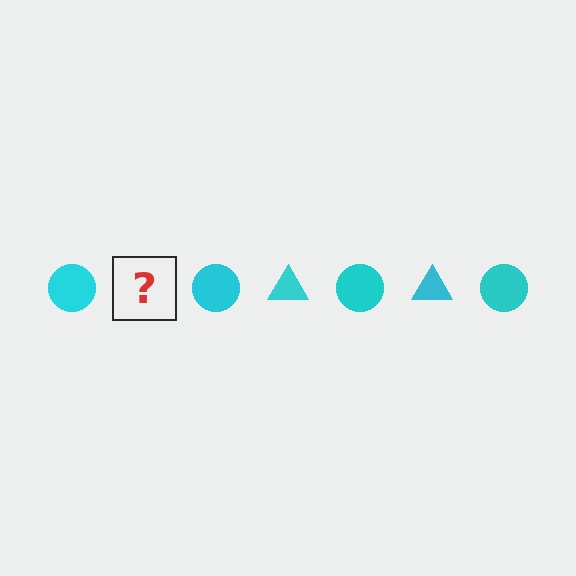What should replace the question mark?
The question mark should be replaced with a cyan triangle.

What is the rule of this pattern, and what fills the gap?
The rule is that the pattern cycles through circle, triangle shapes in cyan. The gap should be filled with a cyan triangle.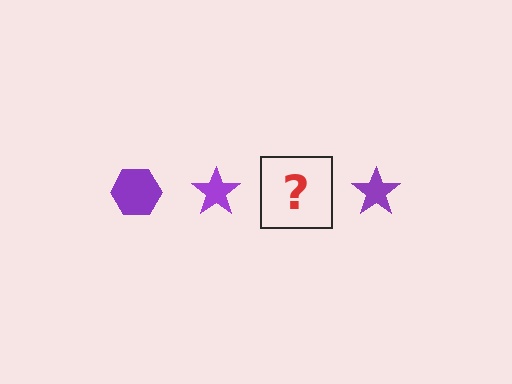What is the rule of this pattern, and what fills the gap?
The rule is that the pattern cycles through hexagon, star shapes in purple. The gap should be filled with a purple hexagon.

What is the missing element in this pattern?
The missing element is a purple hexagon.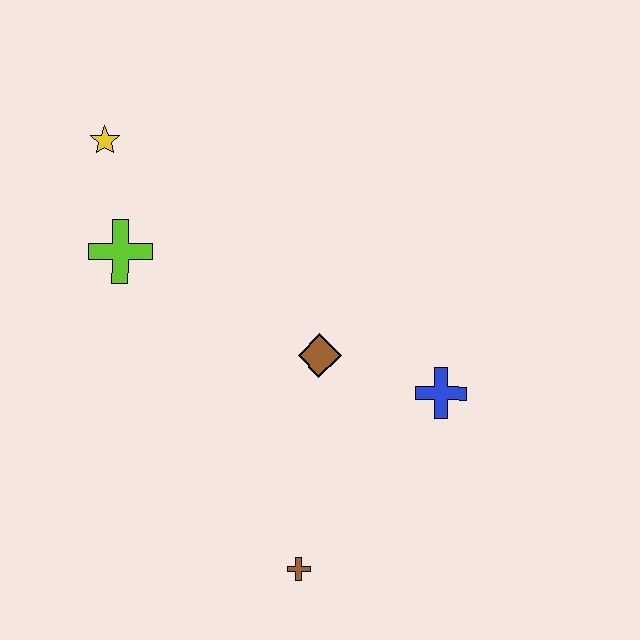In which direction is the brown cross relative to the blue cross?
The brown cross is below the blue cross.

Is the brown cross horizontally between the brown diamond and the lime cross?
Yes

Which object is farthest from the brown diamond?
The yellow star is farthest from the brown diamond.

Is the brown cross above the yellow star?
No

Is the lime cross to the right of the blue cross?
No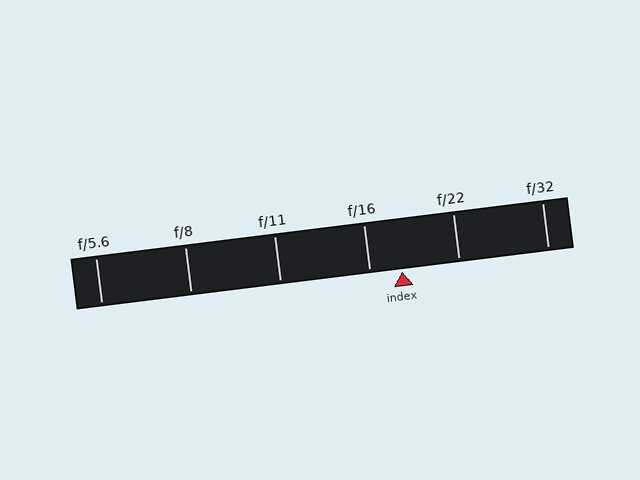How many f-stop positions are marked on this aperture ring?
There are 6 f-stop positions marked.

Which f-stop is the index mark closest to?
The index mark is closest to f/16.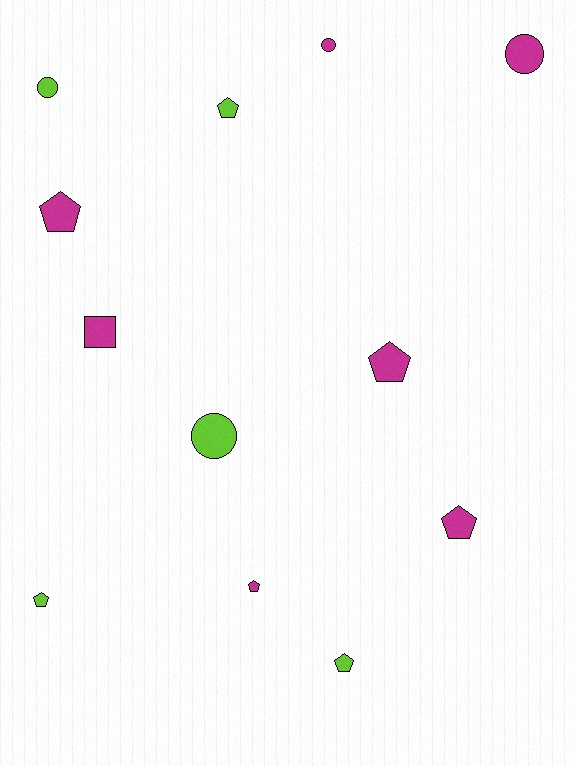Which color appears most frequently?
Magenta, with 7 objects.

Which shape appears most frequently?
Pentagon, with 7 objects.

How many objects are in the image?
There are 12 objects.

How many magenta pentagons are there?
There are 4 magenta pentagons.